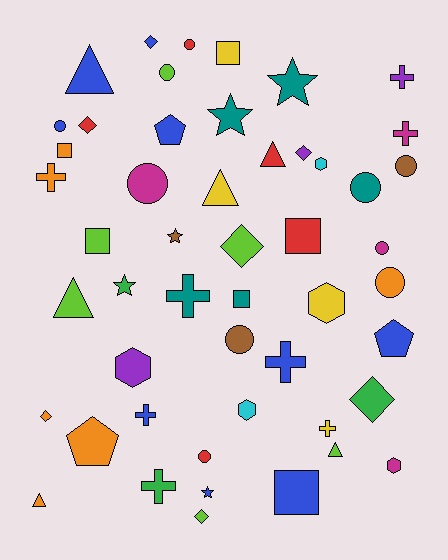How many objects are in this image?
There are 50 objects.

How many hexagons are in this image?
There are 5 hexagons.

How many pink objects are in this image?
There are no pink objects.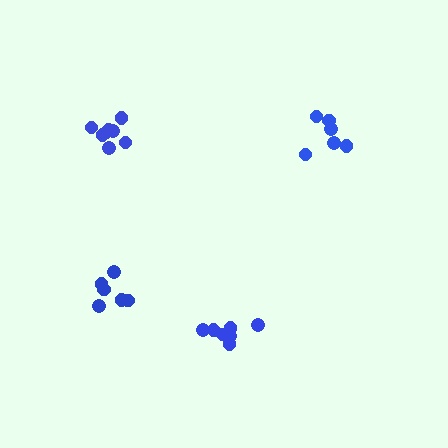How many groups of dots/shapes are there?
There are 4 groups.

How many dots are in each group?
Group 1: 8 dots, Group 2: 8 dots, Group 3: 6 dots, Group 4: 6 dots (28 total).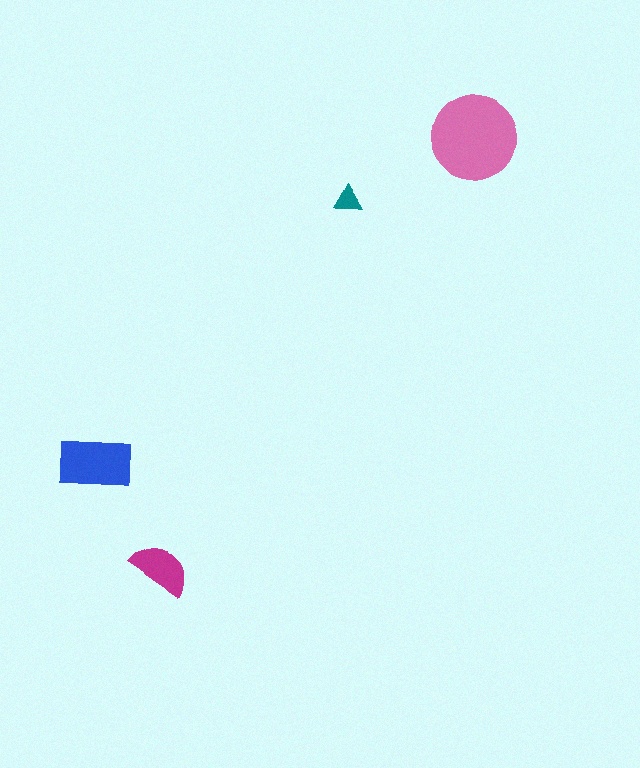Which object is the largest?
The pink circle.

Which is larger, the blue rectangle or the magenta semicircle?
The blue rectangle.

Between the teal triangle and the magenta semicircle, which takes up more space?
The magenta semicircle.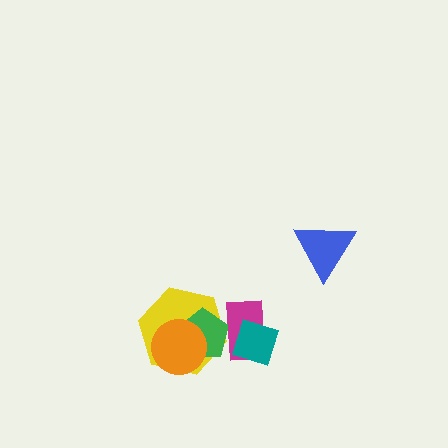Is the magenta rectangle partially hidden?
Yes, it is partially covered by another shape.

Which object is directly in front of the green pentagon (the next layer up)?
The orange circle is directly in front of the green pentagon.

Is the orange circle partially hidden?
No, no other shape covers it.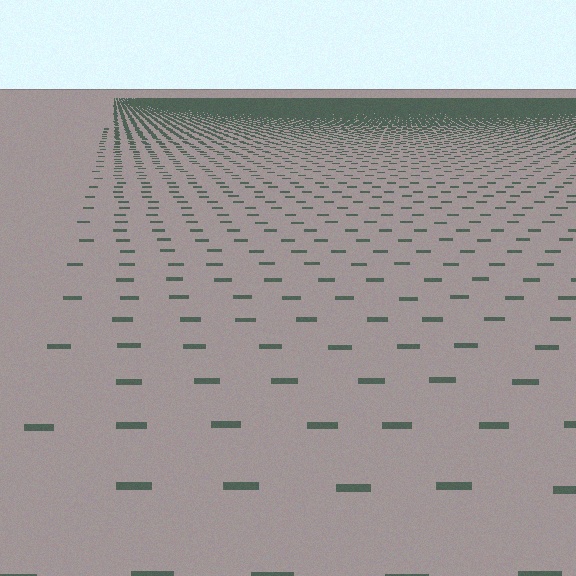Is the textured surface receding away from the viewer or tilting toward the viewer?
The surface is receding away from the viewer. Texture elements get smaller and denser toward the top.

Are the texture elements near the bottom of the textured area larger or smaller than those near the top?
Larger. Near the bottom, elements are closer to the viewer and appear at a bigger on-screen size.